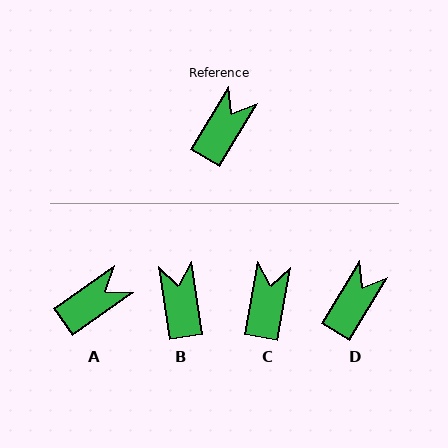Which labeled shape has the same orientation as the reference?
D.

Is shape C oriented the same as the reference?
No, it is off by about 20 degrees.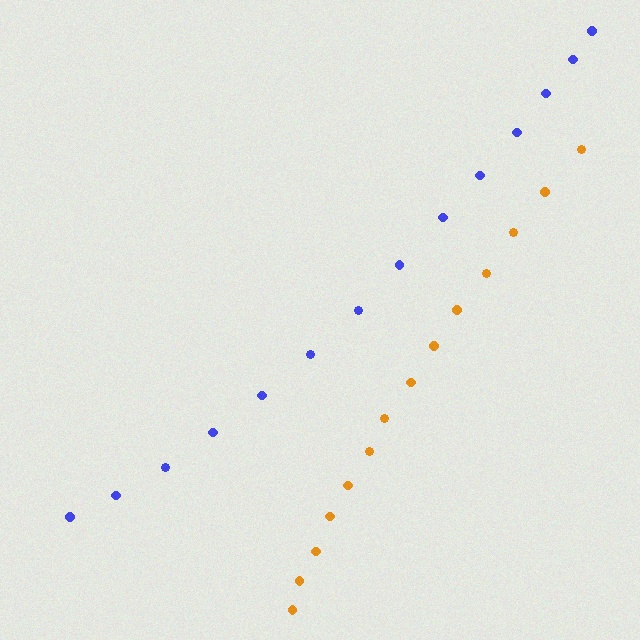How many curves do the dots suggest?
There are 2 distinct paths.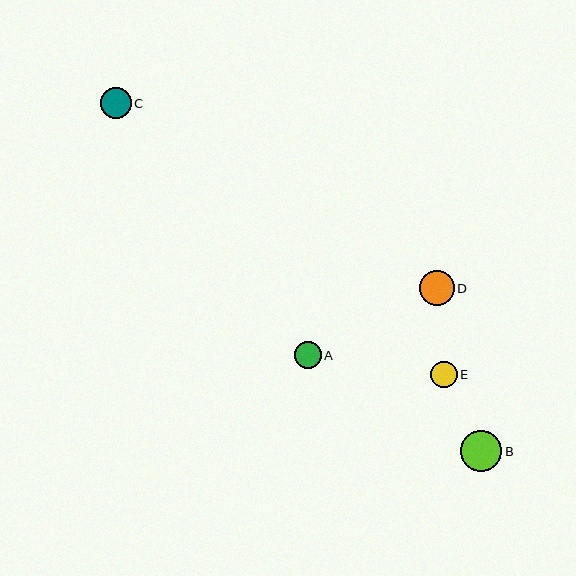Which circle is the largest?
Circle B is the largest with a size of approximately 41 pixels.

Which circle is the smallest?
Circle E is the smallest with a size of approximately 27 pixels.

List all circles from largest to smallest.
From largest to smallest: B, D, C, A, E.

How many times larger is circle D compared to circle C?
Circle D is approximately 1.1 times the size of circle C.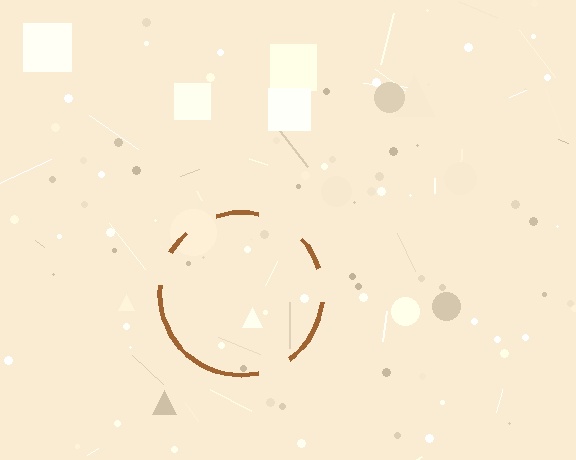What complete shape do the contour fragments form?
The contour fragments form a circle.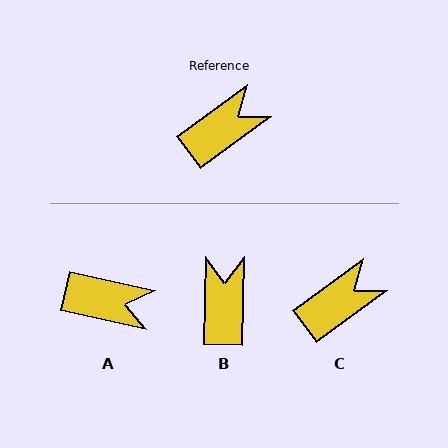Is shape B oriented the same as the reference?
No, it is off by about 52 degrees.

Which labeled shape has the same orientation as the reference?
C.